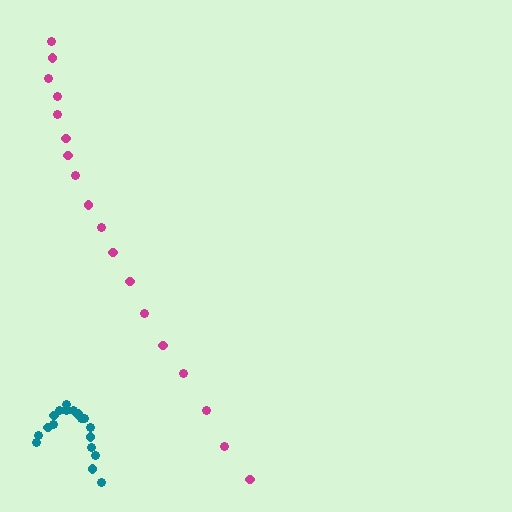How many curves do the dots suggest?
There are 2 distinct paths.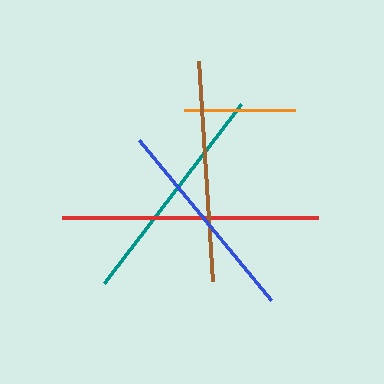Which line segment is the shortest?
The orange line is the shortest at approximately 111 pixels.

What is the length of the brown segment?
The brown segment is approximately 220 pixels long.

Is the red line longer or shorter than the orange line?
The red line is longer than the orange line.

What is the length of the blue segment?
The blue segment is approximately 207 pixels long.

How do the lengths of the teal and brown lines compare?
The teal and brown lines are approximately the same length.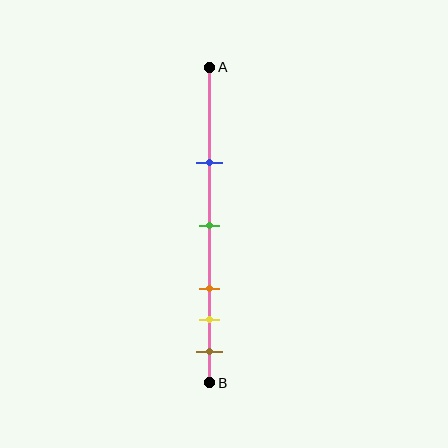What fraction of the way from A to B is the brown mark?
The brown mark is approximately 90% (0.9) of the way from A to B.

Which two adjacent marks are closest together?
The yellow and brown marks are the closest adjacent pair.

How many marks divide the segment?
There are 5 marks dividing the segment.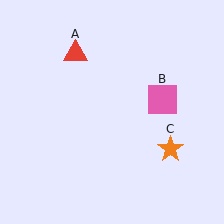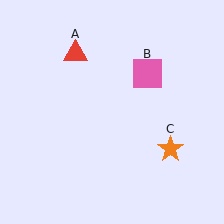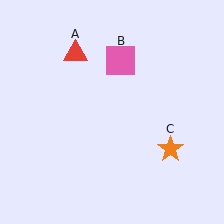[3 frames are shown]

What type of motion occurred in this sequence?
The pink square (object B) rotated counterclockwise around the center of the scene.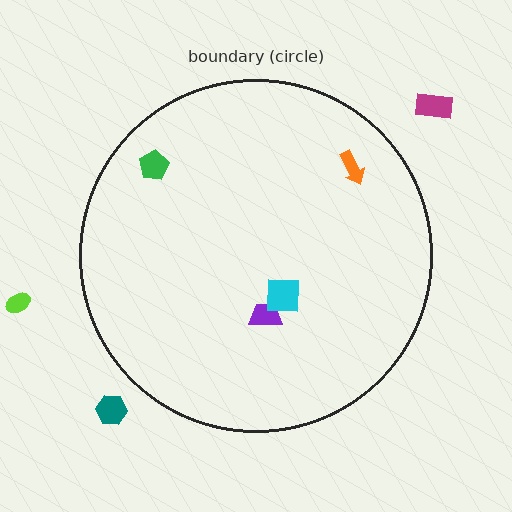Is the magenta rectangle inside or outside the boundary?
Outside.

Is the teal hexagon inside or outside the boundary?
Outside.